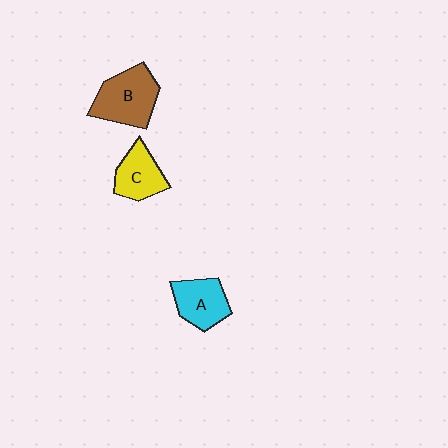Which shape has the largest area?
Shape B (brown).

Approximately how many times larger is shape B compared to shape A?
Approximately 1.3 times.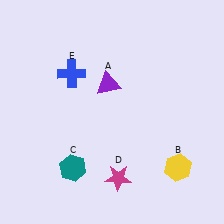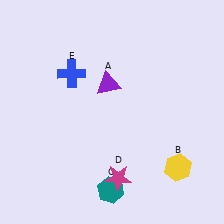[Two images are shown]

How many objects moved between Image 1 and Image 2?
1 object moved between the two images.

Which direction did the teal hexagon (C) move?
The teal hexagon (C) moved right.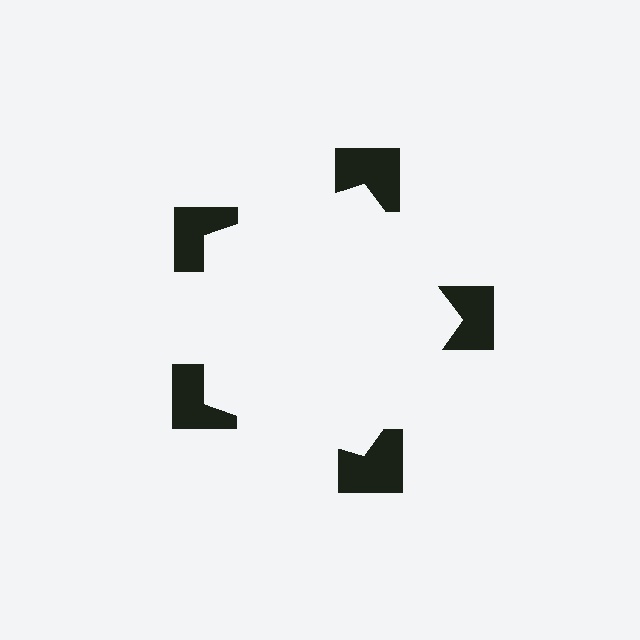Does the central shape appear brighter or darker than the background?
It typically appears slightly brighter than the background, even though no actual brightness change is drawn.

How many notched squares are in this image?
There are 5 — one at each vertex of the illusory pentagon.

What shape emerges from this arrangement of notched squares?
An illusory pentagon — its edges are inferred from the aligned wedge cuts in the notched squares, not physically drawn.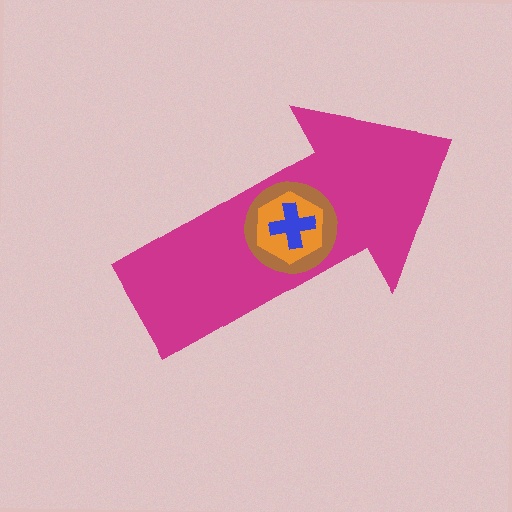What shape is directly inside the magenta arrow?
The brown circle.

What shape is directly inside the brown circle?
The orange hexagon.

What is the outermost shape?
The magenta arrow.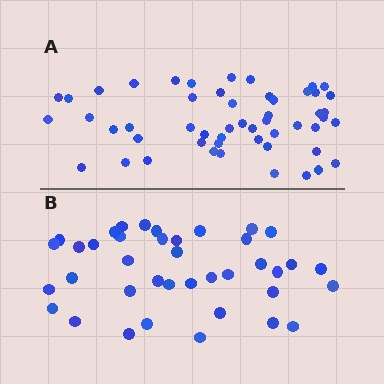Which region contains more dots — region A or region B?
Region A (the top region) has more dots.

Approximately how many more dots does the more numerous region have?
Region A has approximately 15 more dots than region B.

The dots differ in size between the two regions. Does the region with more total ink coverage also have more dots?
No. Region B has more total ink coverage because its dots are larger, but region A actually contains more individual dots. Total area can be misleading — the number of items is what matters here.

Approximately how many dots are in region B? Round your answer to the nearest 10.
About 40 dots. (The exact count is 39, which rounds to 40.)